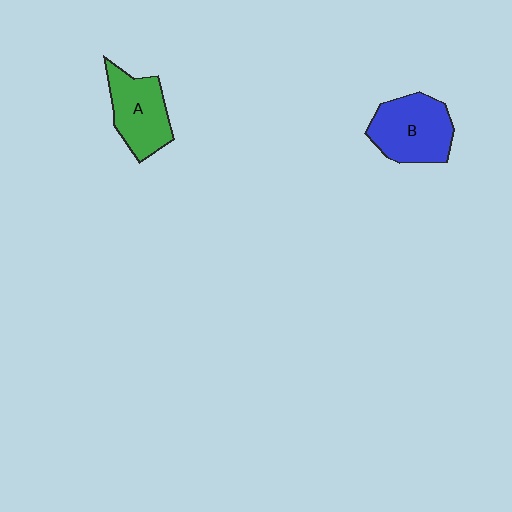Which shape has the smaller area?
Shape A (green).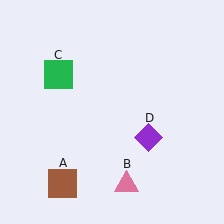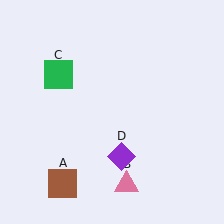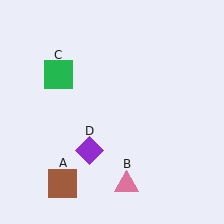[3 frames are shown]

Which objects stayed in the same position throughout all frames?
Brown square (object A) and pink triangle (object B) and green square (object C) remained stationary.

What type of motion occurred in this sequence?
The purple diamond (object D) rotated clockwise around the center of the scene.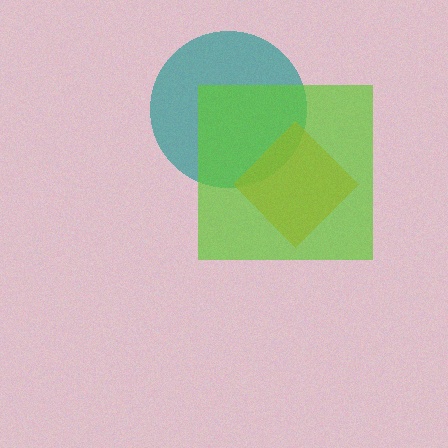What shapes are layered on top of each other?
The layered shapes are: a teal circle, an orange diamond, a lime square.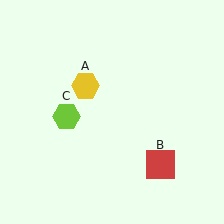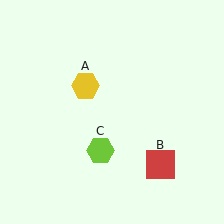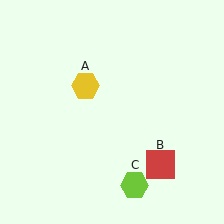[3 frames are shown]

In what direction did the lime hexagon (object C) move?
The lime hexagon (object C) moved down and to the right.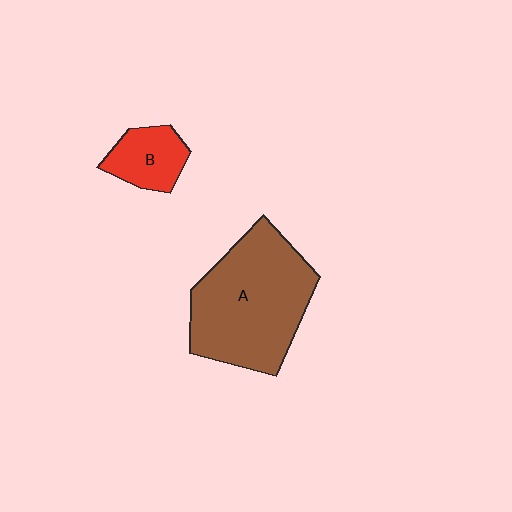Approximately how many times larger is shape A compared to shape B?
Approximately 3.2 times.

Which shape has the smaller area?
Shape B (red).